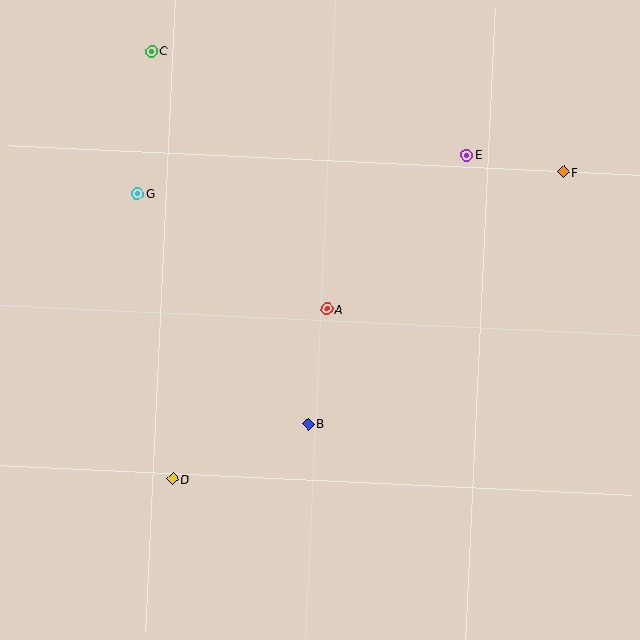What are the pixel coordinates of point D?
Point D is at (173, 479).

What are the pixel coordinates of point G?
Point G is at (138, 194).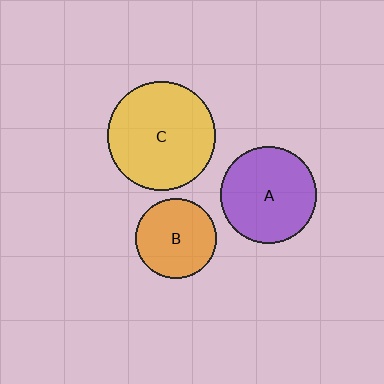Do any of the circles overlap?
No, none of the circles overlap.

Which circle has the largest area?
Circle C (yellow).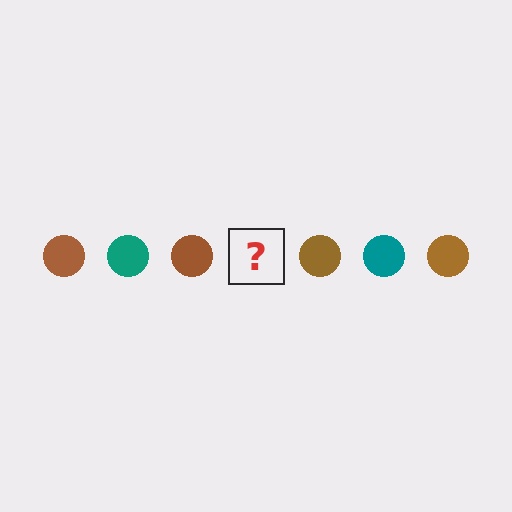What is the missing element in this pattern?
The missing element is a teal circle.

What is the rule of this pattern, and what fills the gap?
The rule is that the pattern cycles through brown, teal circles. The gap should be filled with a teal circle.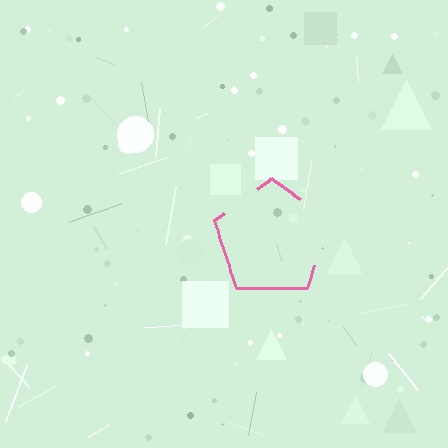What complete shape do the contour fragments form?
The contour fragments form a pentagon.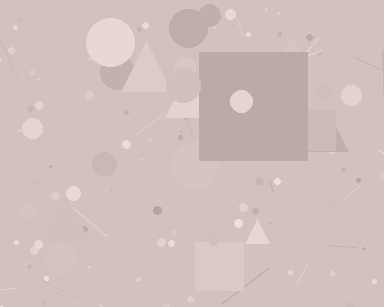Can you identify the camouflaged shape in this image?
The camouflaged shape is a square.